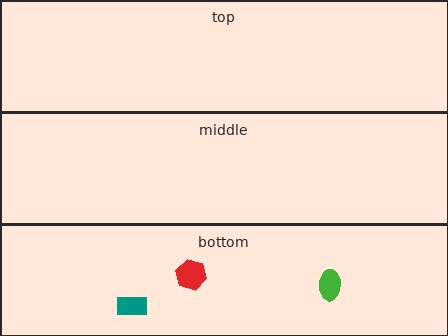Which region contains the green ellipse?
The bottom region.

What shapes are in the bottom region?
The red hexagon, the teal rectangle, the green ellipse.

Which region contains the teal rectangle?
The bottom region.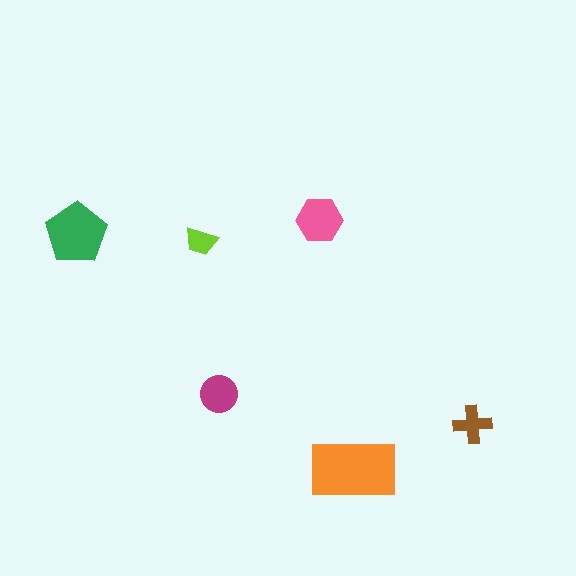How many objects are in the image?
There are 6 objects in the image.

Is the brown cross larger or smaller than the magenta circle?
Smaller.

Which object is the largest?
The orange rectangle.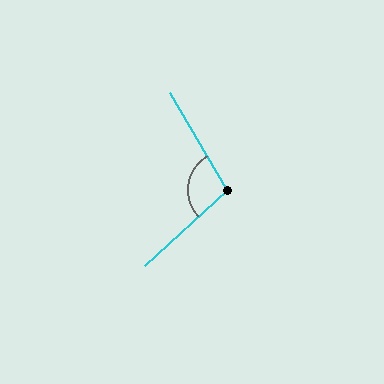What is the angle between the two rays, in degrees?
Approximately 102 degrees.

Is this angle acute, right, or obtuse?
It is obtuse.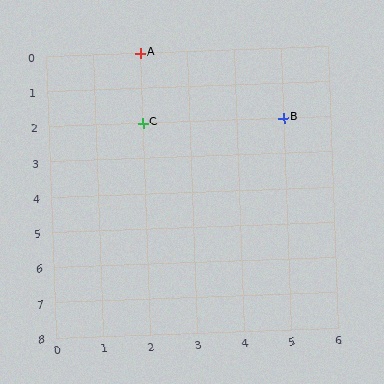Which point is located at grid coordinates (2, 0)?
Point A is at (2, 0).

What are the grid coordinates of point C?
Point C is at grid coordinates (2, 2).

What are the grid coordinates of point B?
Point B is at grid coordinates (5, 2).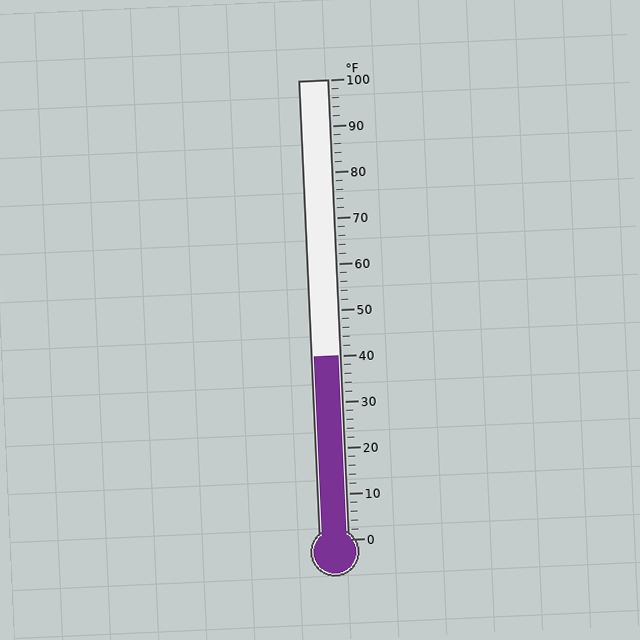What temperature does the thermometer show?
The thermometer shows approximately 40°F.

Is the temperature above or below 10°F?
The temperature is above 10°F.